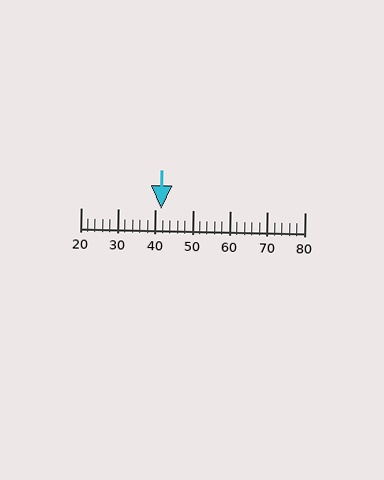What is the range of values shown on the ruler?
The ruler shows values from 20 to 80.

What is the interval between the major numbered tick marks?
The major tick marks are spaced 10 units apart.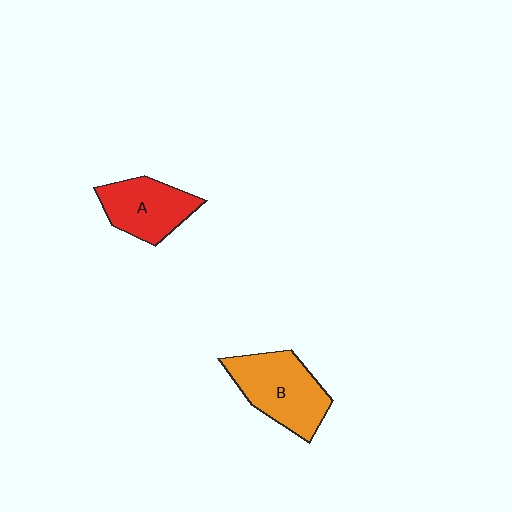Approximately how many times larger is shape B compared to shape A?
Approximately 1.2 times.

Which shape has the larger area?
Shape B (orange).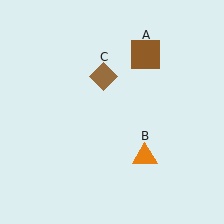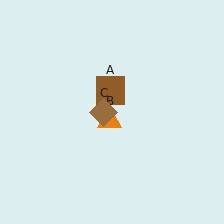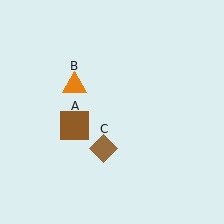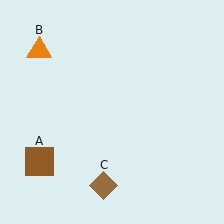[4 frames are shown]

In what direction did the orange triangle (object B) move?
The orange triangle (object B) moved up and to the left.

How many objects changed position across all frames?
3 objects changed position: brown square (object A), orange triangle (object B), brown diamond (object C).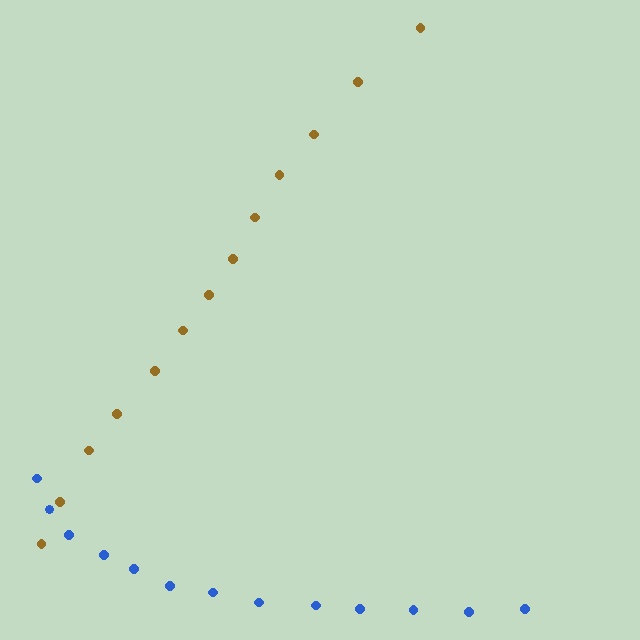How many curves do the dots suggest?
There are 2 distinct paths.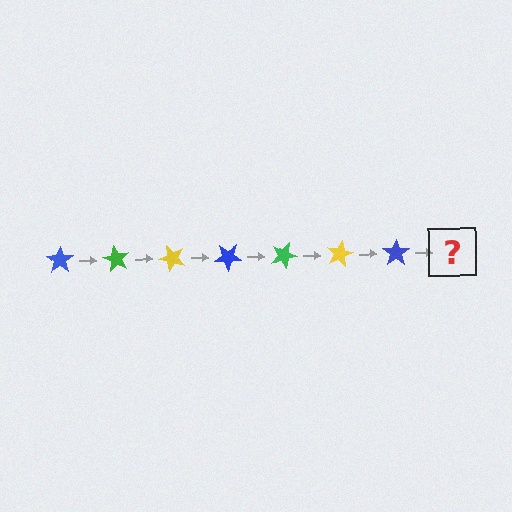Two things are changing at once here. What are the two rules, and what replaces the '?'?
The two rules are that it rotates 60 degrees each step and the color cycles through blue, green, and yellow. The '?' should be a green star, rotated 420 degrees from the start.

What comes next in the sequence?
The next element should be a green star, rotated 420 degrees from the start.